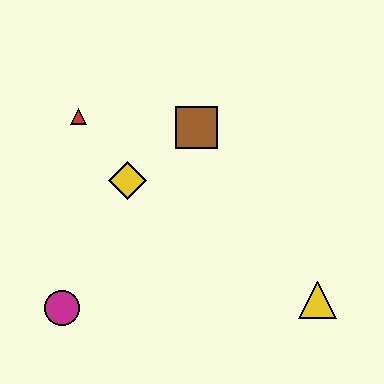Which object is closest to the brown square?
The yellow diamond is closest to the brown square.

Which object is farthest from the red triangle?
The yellow triangle is farthest from the red triangle.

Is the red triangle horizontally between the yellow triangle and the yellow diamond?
No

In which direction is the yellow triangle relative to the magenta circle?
The yellow triangle is to the right of the magenta circle.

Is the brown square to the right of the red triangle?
Yes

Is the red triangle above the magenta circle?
Yes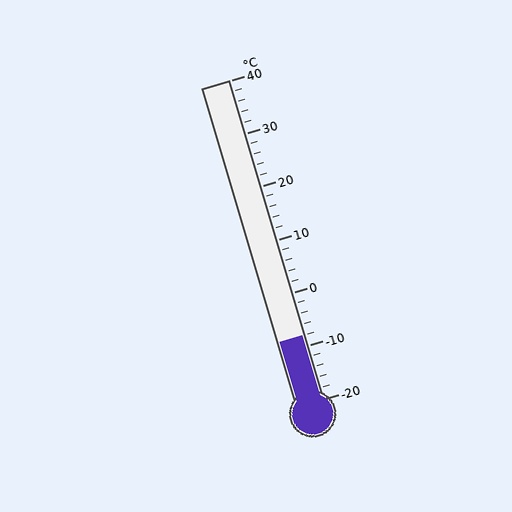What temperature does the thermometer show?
The thermometer shows approximately -8°C.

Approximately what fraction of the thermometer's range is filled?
The thermometer is filled to approximately 20% of its range.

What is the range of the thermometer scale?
The thermometer scale ranges from -20°C to 40°C.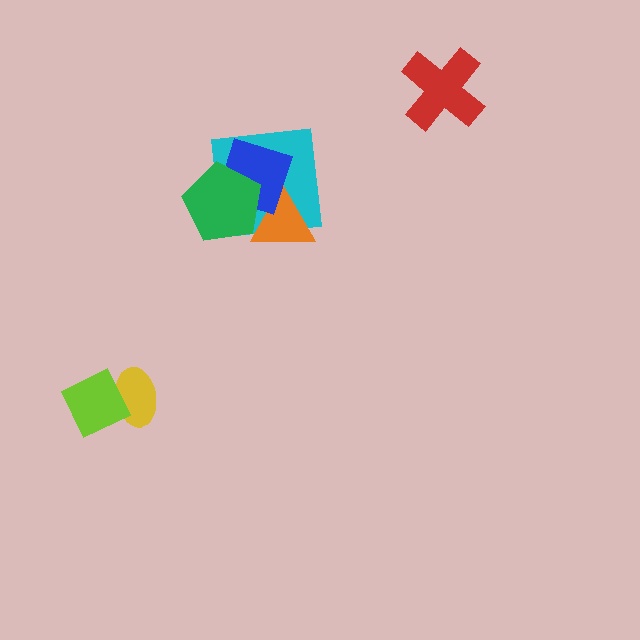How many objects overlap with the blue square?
3 objects overlap with the blue square.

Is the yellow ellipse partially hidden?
Yes, it is partially covered by another shape.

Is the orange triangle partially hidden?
Yes, it is partially covered by another shape.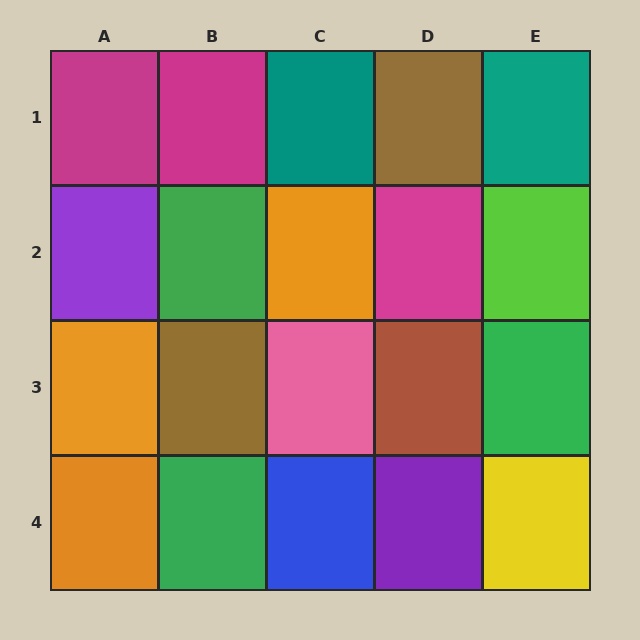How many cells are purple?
2 cells are purple.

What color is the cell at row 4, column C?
Blue.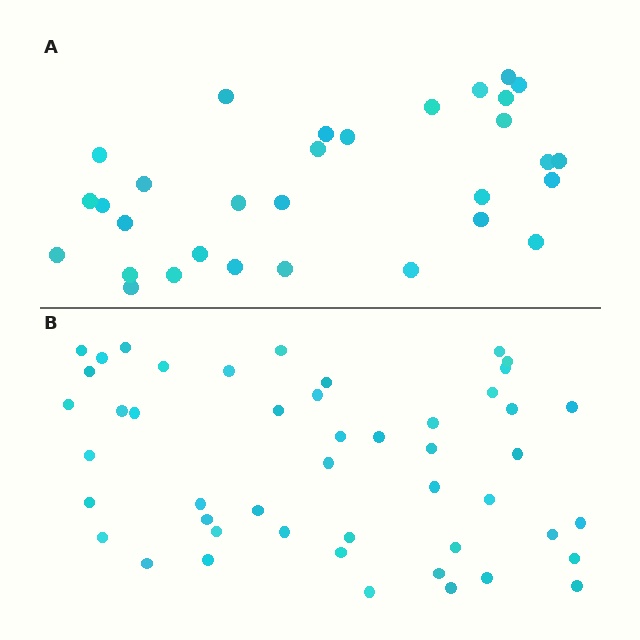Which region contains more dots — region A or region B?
Region B (the bottom region) has more dots.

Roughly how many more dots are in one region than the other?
Region B has approximately 15 more dots than region A.